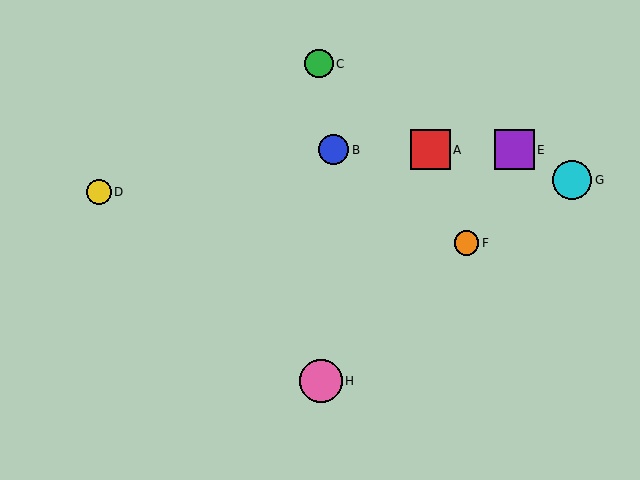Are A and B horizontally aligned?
Yes, both are at y≈150.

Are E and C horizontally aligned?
No, E is at y≈150 and C is at y≈64.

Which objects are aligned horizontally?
Objects A, B, E are aligned horizontally.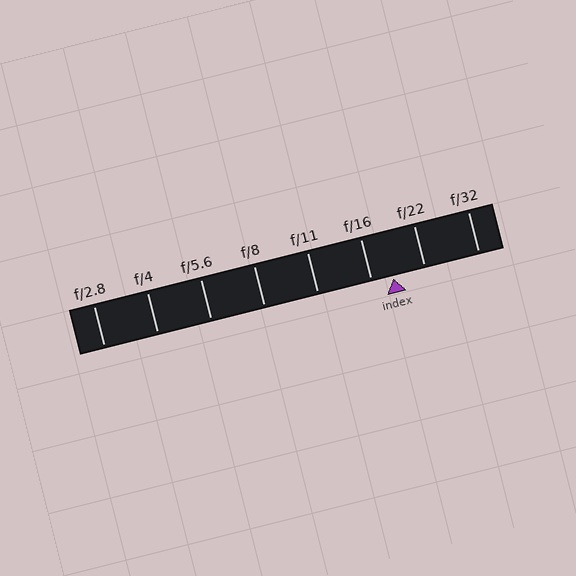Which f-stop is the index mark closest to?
The index mark is closest to f/16.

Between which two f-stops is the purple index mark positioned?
The index mark is between f/16 and f/22.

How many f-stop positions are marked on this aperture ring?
There are 8 f-stop positions marked.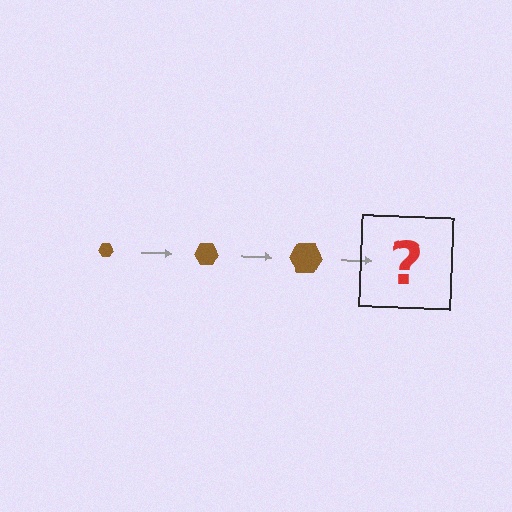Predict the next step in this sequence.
The next step is a brown hexagon, larger than the previous one.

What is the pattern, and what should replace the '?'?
The pattern is that the hexagon gets progressively larger each step. The '?' should be a brown hexagon, larger than the previous one.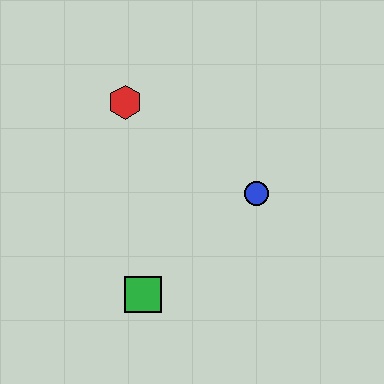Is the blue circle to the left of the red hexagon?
No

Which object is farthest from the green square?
The red hexagon is farthest from the green square.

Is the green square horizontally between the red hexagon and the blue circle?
Yes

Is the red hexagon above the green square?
Yes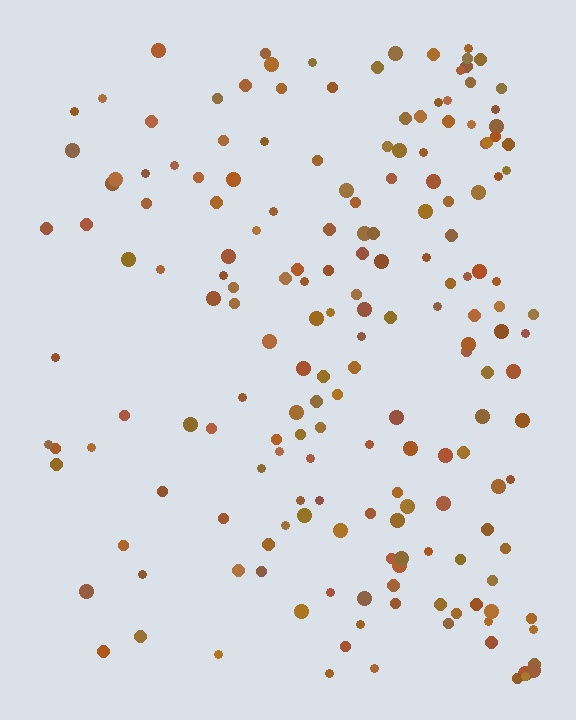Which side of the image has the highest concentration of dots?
The right.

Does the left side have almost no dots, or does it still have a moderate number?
Still a moderate number, just noticeably fewer than the right.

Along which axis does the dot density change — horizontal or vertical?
Horizontal.